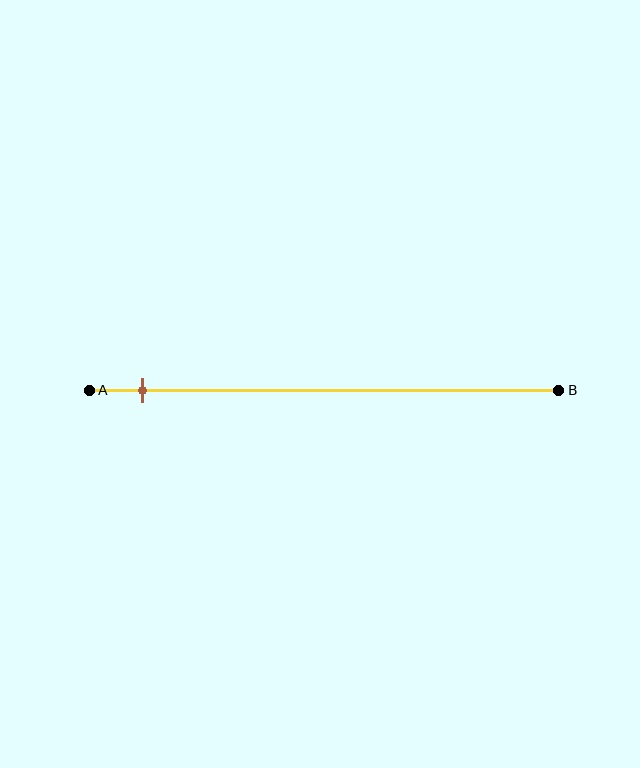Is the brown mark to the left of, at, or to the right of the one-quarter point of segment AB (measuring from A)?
The brown mark is to the left of the one-quarter point of segment AB.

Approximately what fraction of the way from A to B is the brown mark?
The brown mark is approximately 10% of the way from A to B.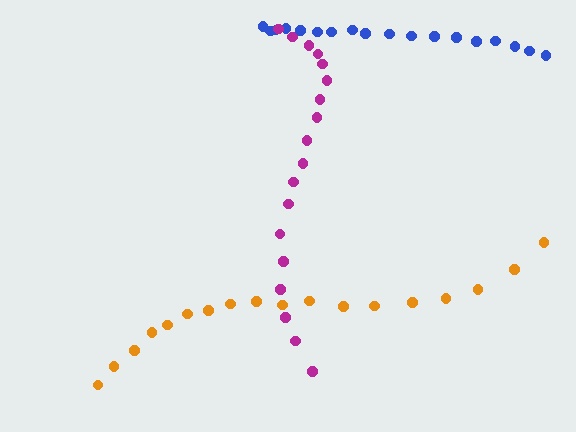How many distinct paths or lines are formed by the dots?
There are 3 distinct paths.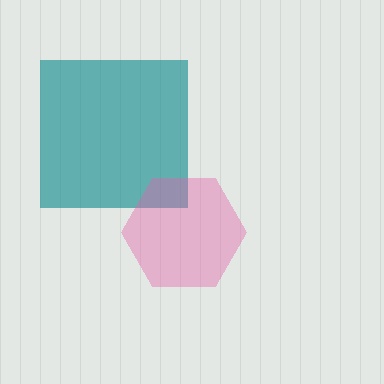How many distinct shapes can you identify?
There are 2 distinct shapes: a teal square, a pink hexagon.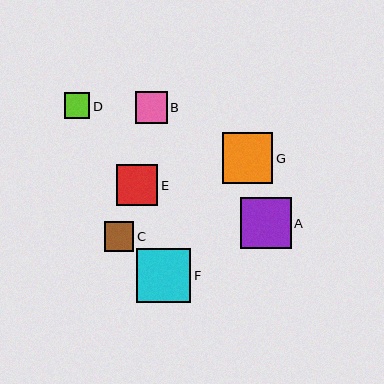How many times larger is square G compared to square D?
Square G is approximately 2.0 times the size of square D.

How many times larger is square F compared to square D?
Square F is approximately 2.1 times the size of square D.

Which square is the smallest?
Square D is the smallest with a size of approximately 26 pixels.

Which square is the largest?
Square F is the largest with a size of approximately 54 pixels.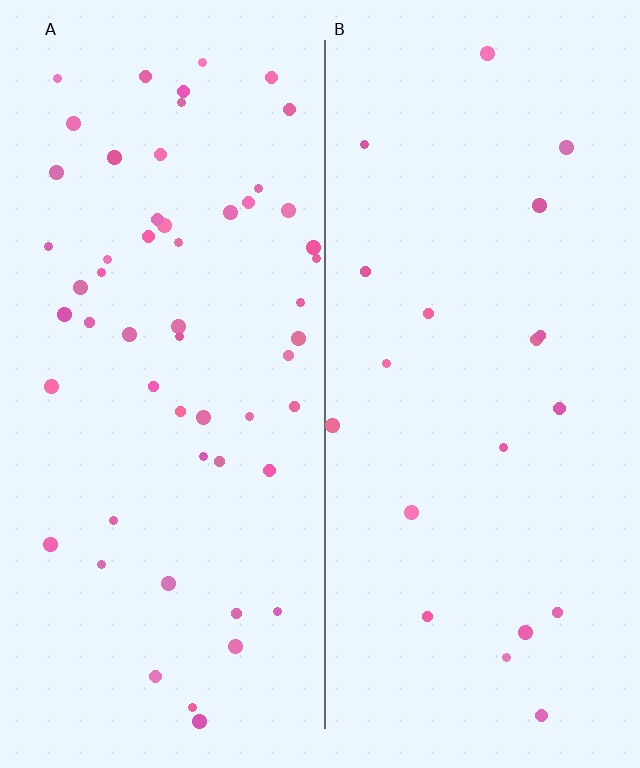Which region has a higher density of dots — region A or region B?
A (the left).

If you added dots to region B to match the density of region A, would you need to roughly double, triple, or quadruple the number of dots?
Approximately triple.